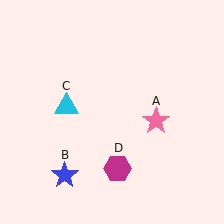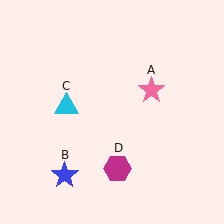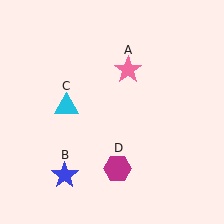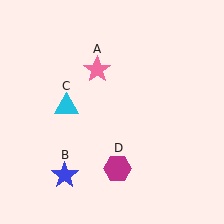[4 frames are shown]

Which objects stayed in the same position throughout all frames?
Blue star (object B) and cyan triangle (object C) and magenta hexagon (object D) remained stationary.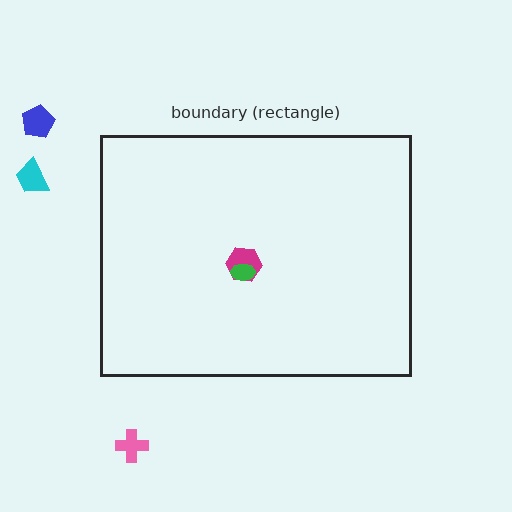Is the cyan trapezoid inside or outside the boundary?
Outside.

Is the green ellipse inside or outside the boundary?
Inside.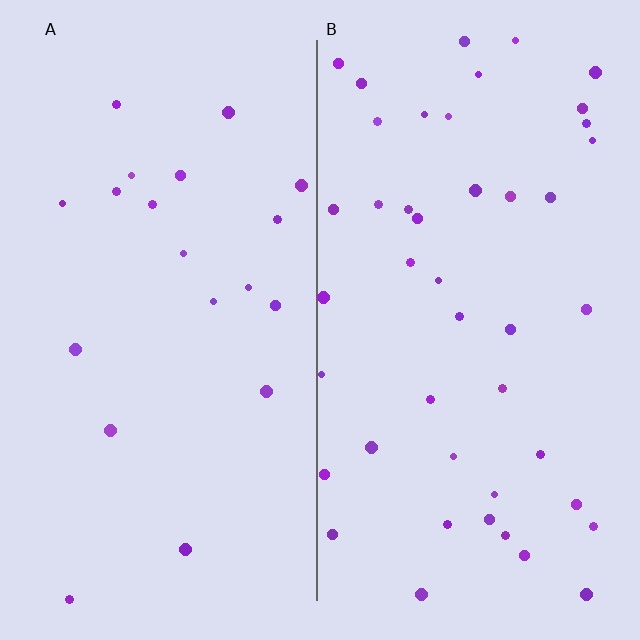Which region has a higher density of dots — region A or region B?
B (the right).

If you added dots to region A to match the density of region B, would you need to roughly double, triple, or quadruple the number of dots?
Approximately double.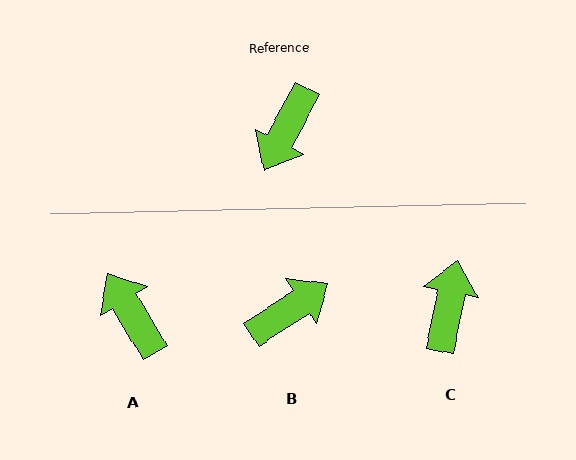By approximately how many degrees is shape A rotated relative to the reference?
Approximately 121 degrees clockwise.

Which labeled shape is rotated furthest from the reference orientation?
C, about 164 degrees away.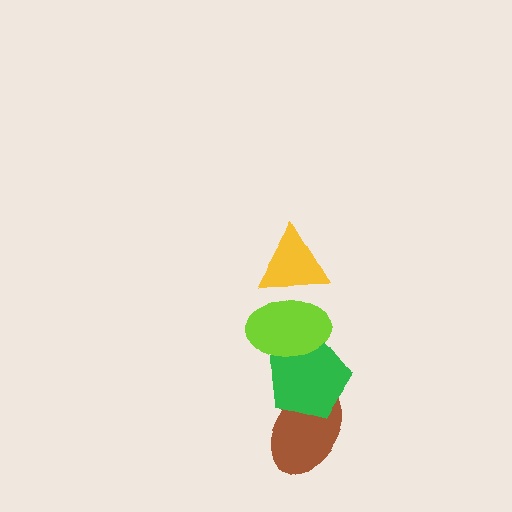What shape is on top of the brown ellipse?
The green pentagon is on top of the brown ellipse.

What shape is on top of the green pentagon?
The lime ellipse is on top of the green pentagon.